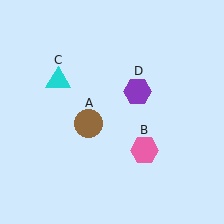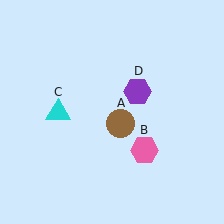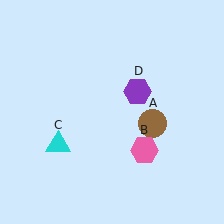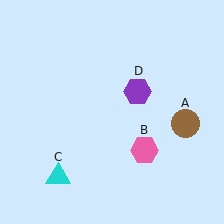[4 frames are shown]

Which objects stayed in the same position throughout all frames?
Pink hexagon (object B) and purple hexagon (object D) remained stationary.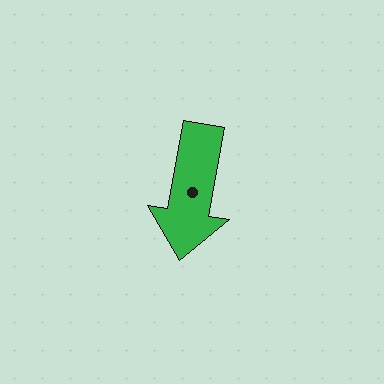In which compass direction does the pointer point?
South.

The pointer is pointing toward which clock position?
Roughly 6 o'clock.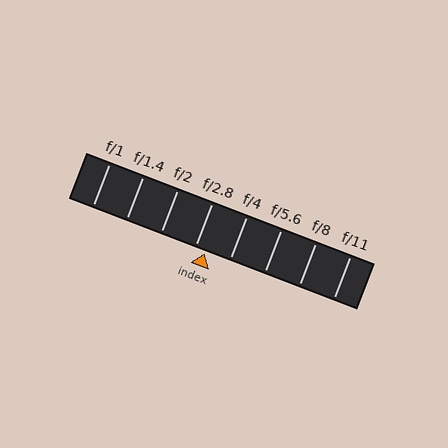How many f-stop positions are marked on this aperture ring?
There are 8 f-stop positions marked.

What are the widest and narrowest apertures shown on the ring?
The widest aperture shown is f/1 and the narrowest is f/11.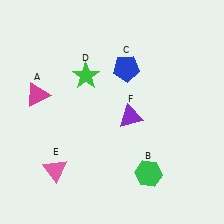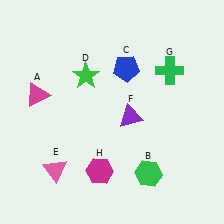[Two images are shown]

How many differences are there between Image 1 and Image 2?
There are 2 differences between the two images.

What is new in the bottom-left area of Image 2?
A magenta hexagon (H) was added in the bottom-left area of Image 2.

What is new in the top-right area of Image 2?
A green cross (G) was added in the top-right area of Image 2.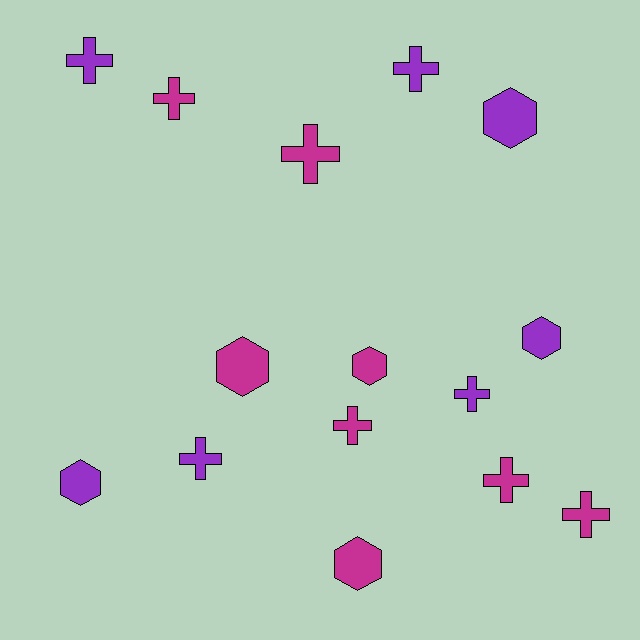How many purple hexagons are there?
There are 3 purple hexagons.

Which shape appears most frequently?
Cross, with 9 objects.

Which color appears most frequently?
Magenta, with 8 objects.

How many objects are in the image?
There are 15 objects.